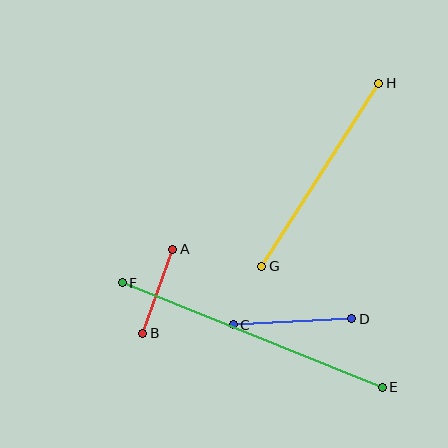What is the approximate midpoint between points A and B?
The midpoint is at approximately (158, 291) pixels.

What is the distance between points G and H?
The distance is approximately 217 pixels.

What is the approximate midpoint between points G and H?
The midpoint is at approximately (320, 175) pixels.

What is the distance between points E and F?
The distance is approximately 280 pixels.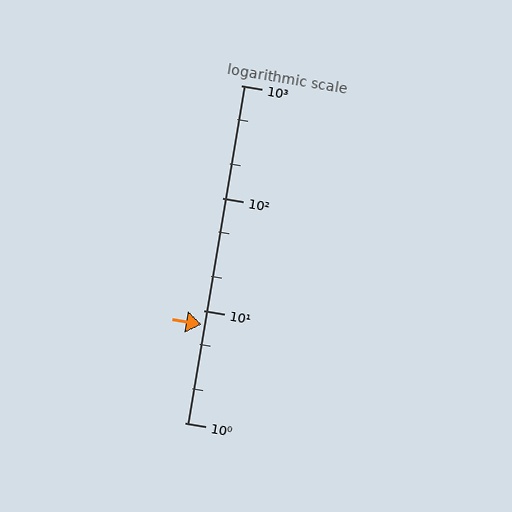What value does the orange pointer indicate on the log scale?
The pointer indicates approximately 7.5.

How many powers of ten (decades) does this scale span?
The scale spans 3 decades, from 1 to 1000.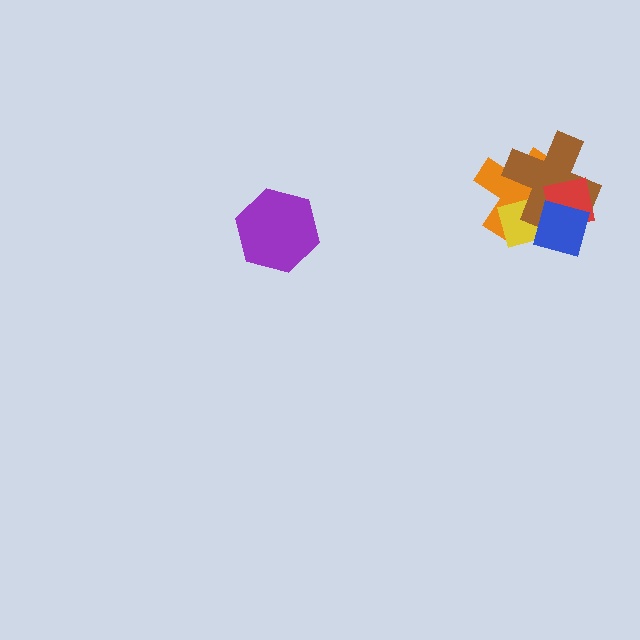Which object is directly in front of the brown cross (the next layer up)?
The red square is directly in front of the brown cross.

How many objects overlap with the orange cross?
4 objects overlap with the orange cross.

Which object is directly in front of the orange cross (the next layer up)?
The yellow rectangle is directly in front of the orange cross.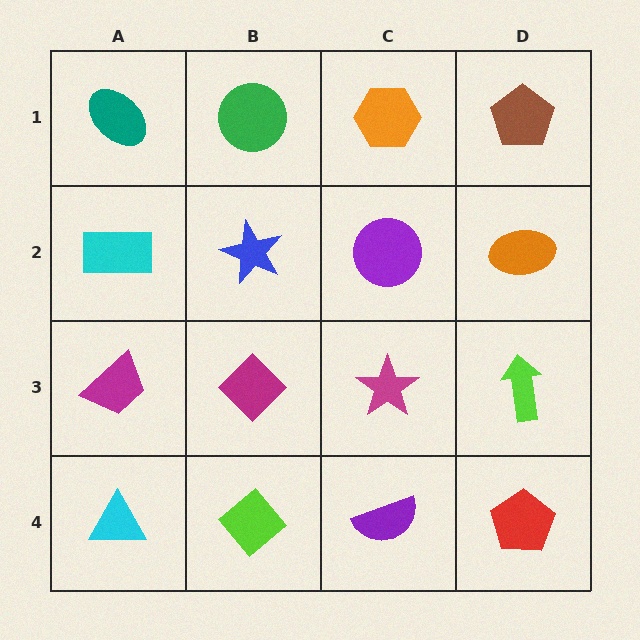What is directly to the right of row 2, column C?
An orange ellipse.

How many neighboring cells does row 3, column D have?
3.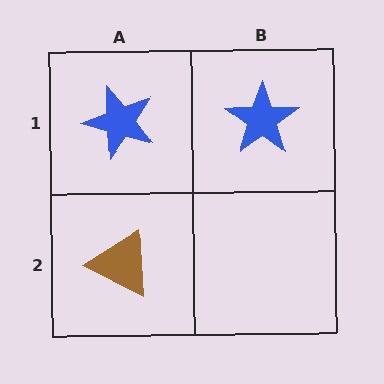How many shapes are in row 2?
1 shape.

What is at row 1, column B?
A blue star.